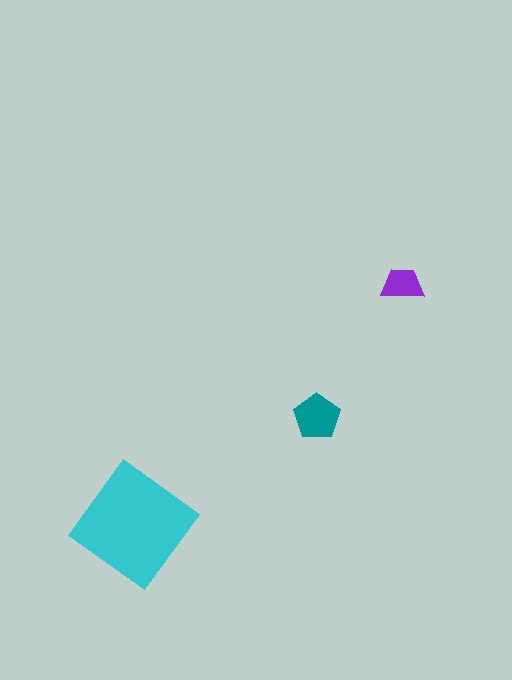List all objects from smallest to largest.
The purple trapezoid, the teal pentagon, the cyan diamond.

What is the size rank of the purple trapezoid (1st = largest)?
3rd.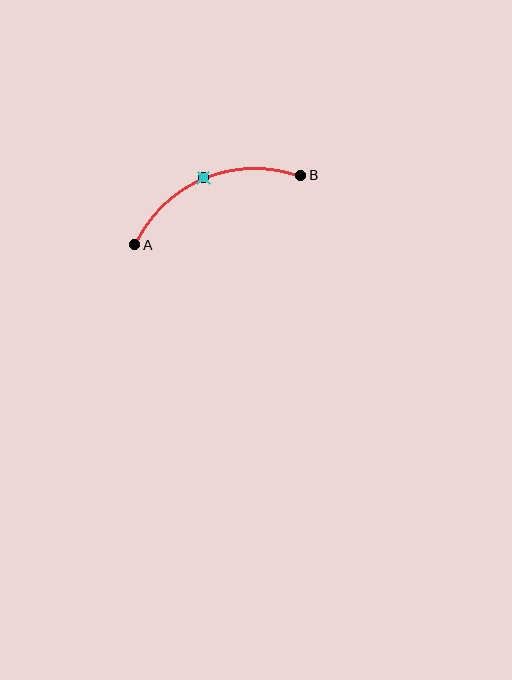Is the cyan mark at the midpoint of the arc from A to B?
Yes. The cyan mark lies on the arc at equal arc-length from both A and B — it is the arc midpoint.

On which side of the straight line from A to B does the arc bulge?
The arc bulges above the straight line connecting A and B.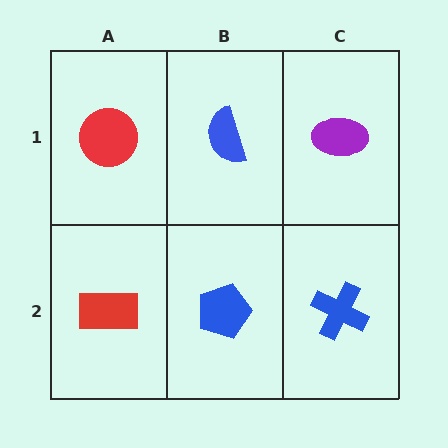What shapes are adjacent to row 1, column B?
A blue pentagon (row 2, column B), a red circle (row 1, column A), a purple ellipse (row 1, column C).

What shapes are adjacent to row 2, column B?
A blue semicircle (row 1, column B), a red rectangle (row 2, column A), a blue cross (row 2, column C).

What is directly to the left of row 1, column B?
A red circle.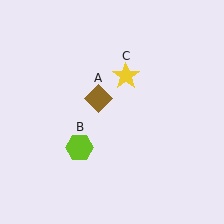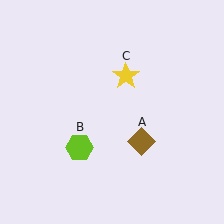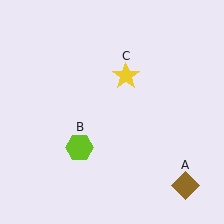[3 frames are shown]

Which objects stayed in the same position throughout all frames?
Lime hexagon (object B) and yellow star (object C) remained stationary.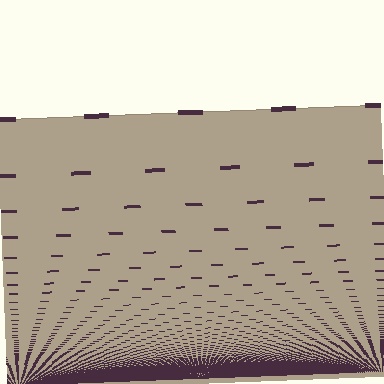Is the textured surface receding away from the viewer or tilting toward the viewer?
The surface appears to tilt toward the viewer. Texture elements get larger and sparser toward the top.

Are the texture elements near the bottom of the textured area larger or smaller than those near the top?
Smaller. The gradient is inverted — elements near the bottom are smaller and denser.